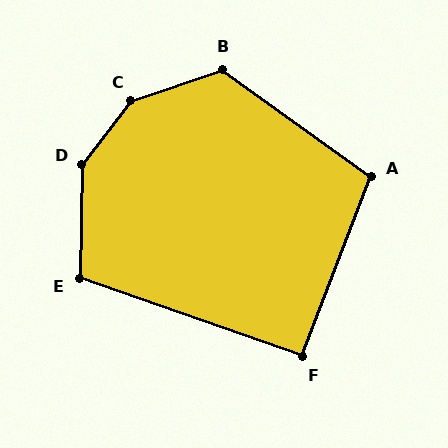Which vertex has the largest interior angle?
C, at approximately 147 degrees.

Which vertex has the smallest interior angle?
F, at approximately 91 degrees.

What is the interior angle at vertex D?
Approximately 143 degrees (obtuse).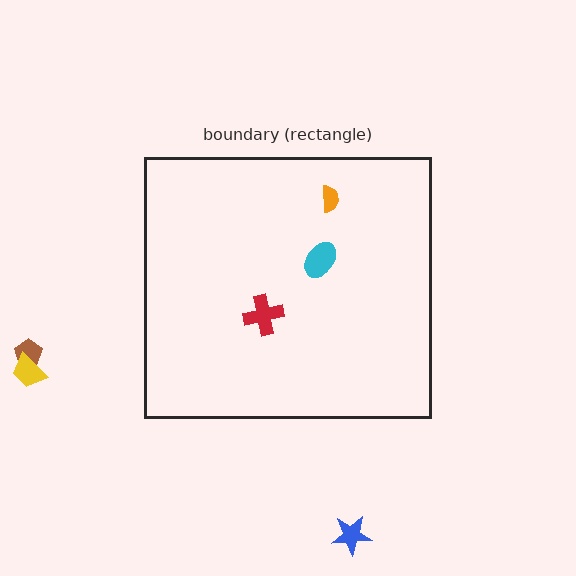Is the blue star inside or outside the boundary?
Outside.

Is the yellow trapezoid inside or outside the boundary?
Outside.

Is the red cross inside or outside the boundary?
Inside.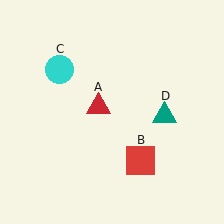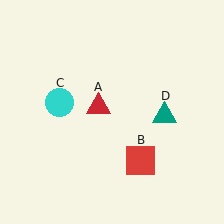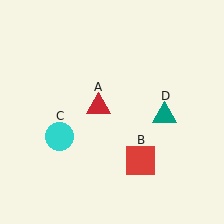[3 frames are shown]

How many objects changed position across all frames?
1 object changed position: cyan circle (object C).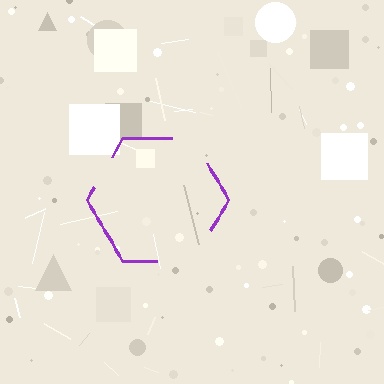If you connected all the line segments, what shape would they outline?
They would outline a hexagon.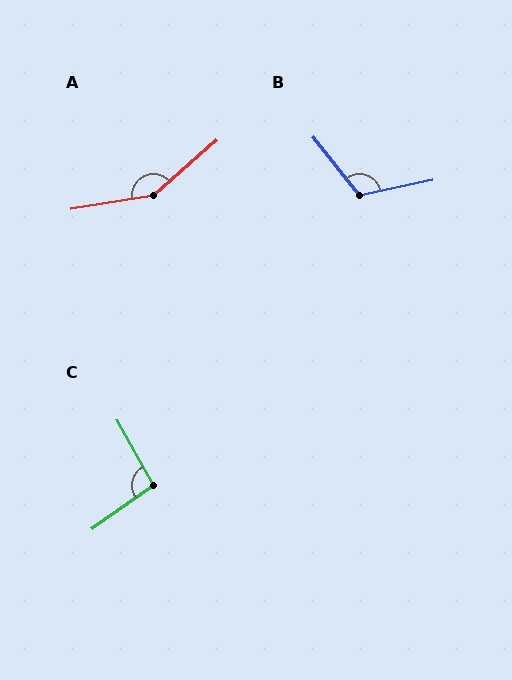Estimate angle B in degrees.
Approximately 116 degrees.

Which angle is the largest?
A, at approximately 148 degrees.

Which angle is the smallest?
C, at approximately 96 degrees.